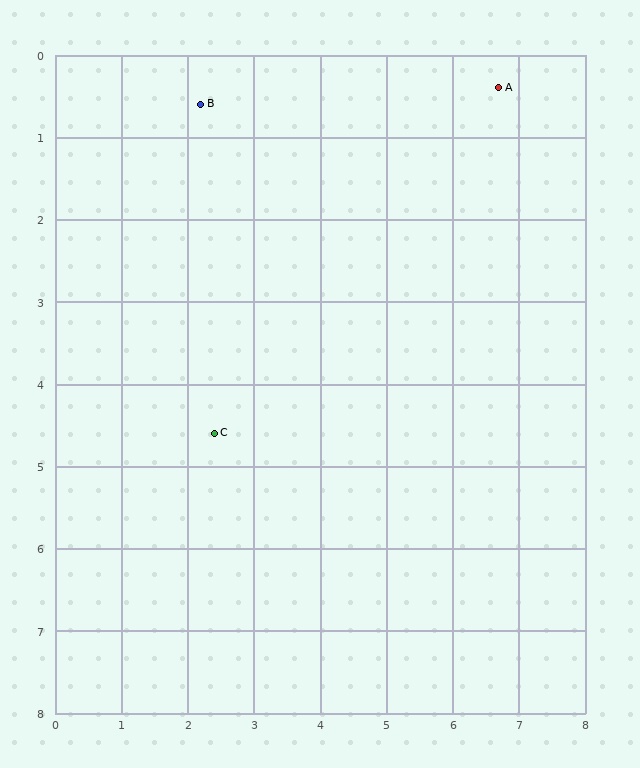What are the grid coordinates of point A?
Point A is at approximately (6.7, 0.4).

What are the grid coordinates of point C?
Point C is at approximately (2.4, 4.6).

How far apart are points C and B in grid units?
Points C and B are about 4.0 grid units apart.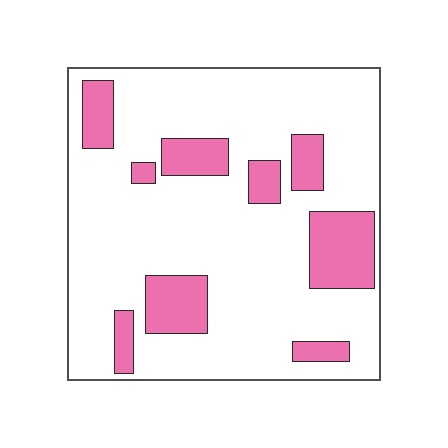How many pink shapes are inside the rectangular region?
9.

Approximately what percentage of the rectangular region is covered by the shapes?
Approximately 20%.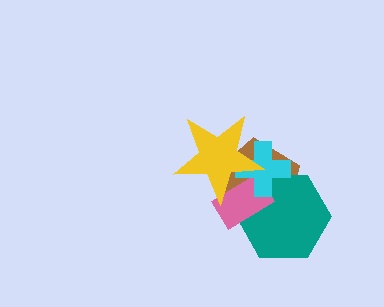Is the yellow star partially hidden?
No, no other shape covers it.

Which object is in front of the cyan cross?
The yellow star is in front of the cyan cross.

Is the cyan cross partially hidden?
Yes, it is partially covered by another shape.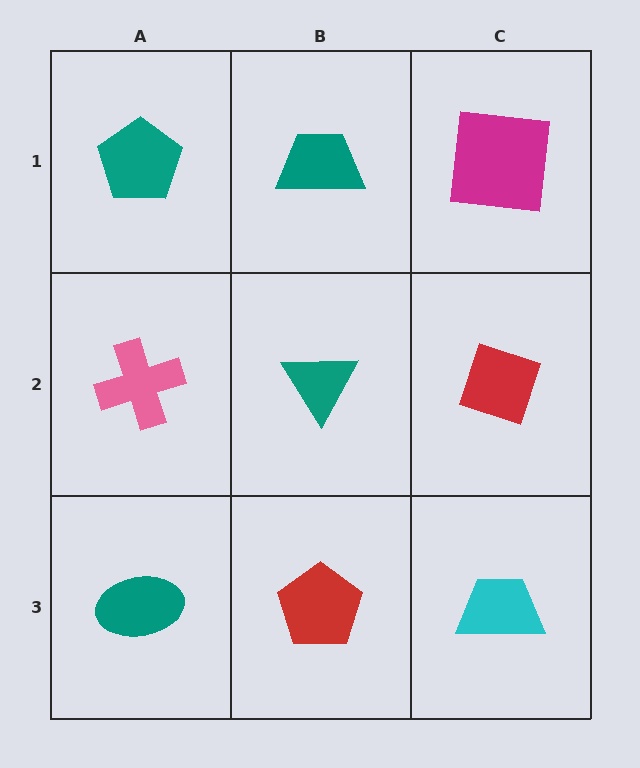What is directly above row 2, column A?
A teal pentagon.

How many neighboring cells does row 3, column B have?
3.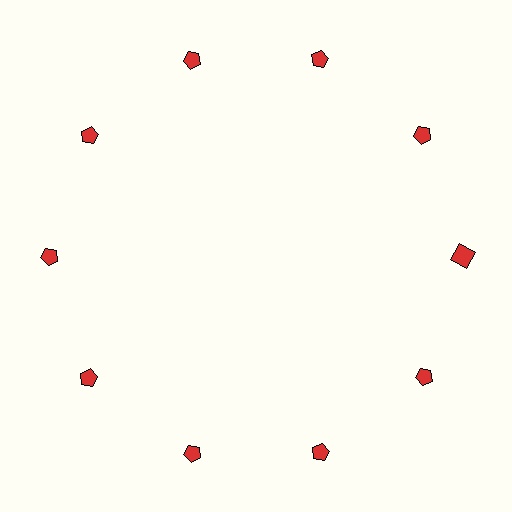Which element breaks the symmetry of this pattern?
The red square at roughly the 3 o'clock position breaks the symmetry. All other shapes are red pentagons.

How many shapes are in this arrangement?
There are 10 shapes arranged in a ring pattern.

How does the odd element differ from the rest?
It has a different shape: square instead of pentagon.